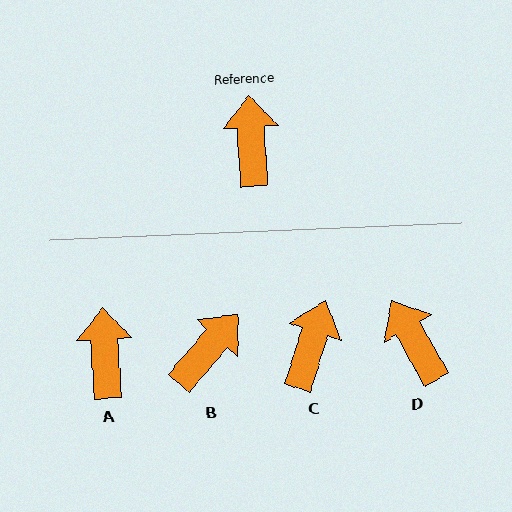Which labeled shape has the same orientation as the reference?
A.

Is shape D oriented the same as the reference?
No, it is off by about 27 degrees.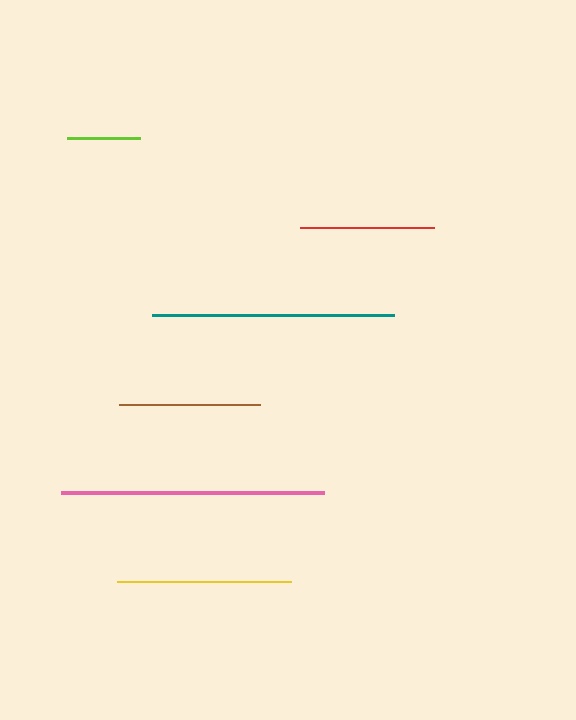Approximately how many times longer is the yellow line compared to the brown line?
The yellow line is approximately 1.2 times the length of the brown line.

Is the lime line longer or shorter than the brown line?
The brown line is longer than the lime line.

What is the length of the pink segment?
The pink segment is approximately 263 pixels long.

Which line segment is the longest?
The pink line is the longest at approximately 263 pixels.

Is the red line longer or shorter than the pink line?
The pink line is longer than the red line.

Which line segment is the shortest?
The lime line is the shortest at approximately 73 pixels.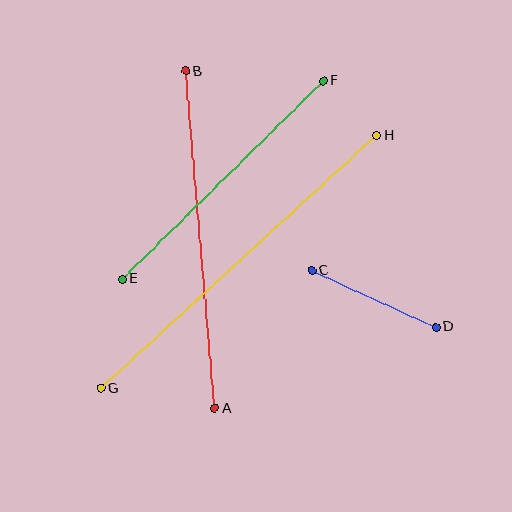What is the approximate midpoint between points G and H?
The midpoint is at approximately (239, 262) pixels.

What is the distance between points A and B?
The distance is approximately 338 pixels.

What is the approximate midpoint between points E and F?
The midpoint is at approximately (222, 180) pixels.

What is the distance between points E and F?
The distance is approximately 282 pixels.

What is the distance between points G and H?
The distance is approximately 374 pixels.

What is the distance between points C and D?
The distance is approximately 136 pixels.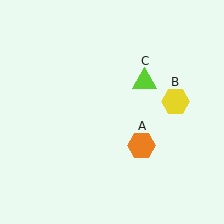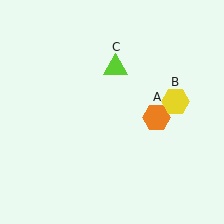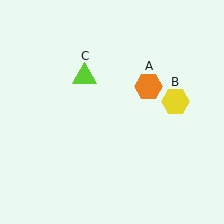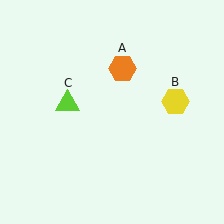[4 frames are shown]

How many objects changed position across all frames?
2 objects changed position: orange hexagon (object A), lime triangle (object C).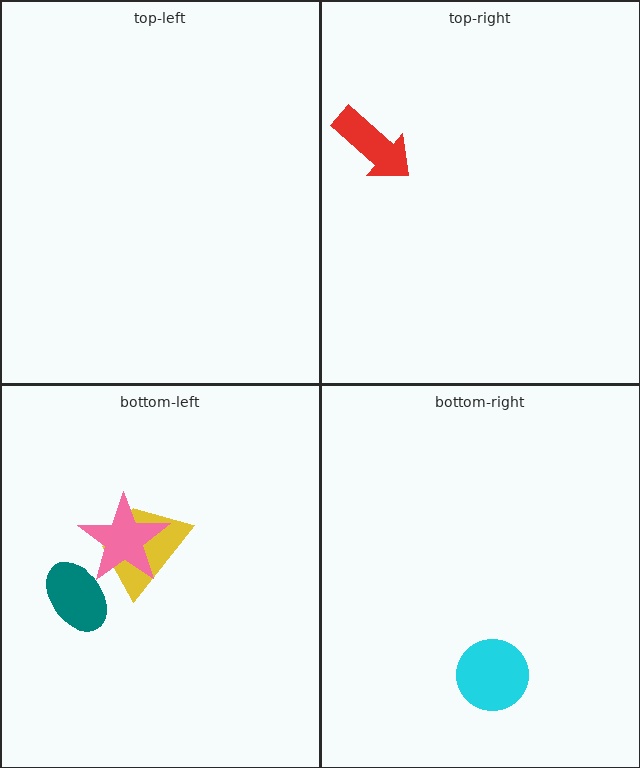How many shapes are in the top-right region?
1.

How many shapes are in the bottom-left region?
3.